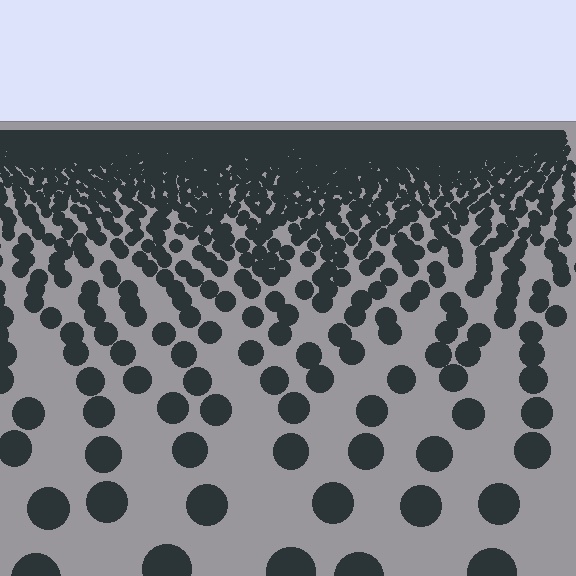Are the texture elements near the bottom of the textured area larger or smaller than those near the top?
Larger. Near the bottom, elements are closer to the viewer and appear at a bigger on-screen size.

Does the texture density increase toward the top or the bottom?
Density increases toward the top.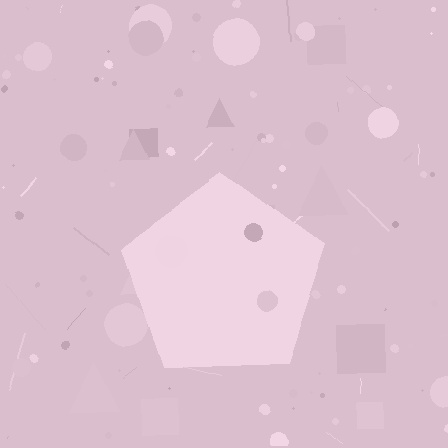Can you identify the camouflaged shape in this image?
The camouflaged shape is a pentagon.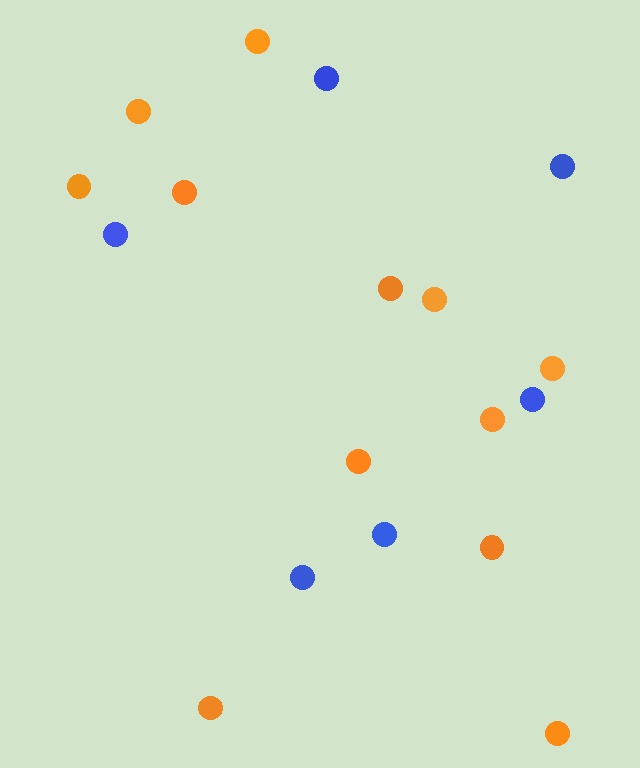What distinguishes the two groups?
There are 2 groups: one group of blue circles (6) and one group of orange circles (12).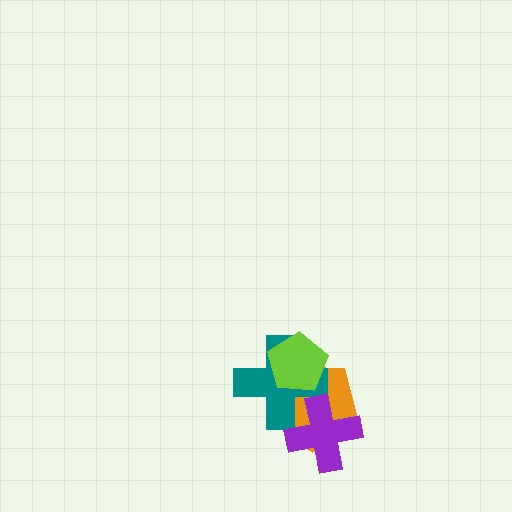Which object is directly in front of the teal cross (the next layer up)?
The lime pentagon is directly in front of the teal cross.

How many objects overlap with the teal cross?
3 objects overlap with the teal cross.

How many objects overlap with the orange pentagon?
3 objects overlap with the orange pentagon.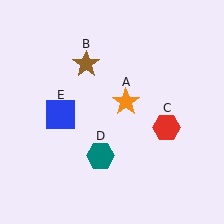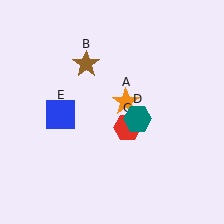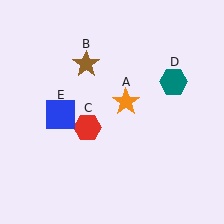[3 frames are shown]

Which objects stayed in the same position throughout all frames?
Orange star (object A) and brown star (object B) and blue square (object E) remained stationary.